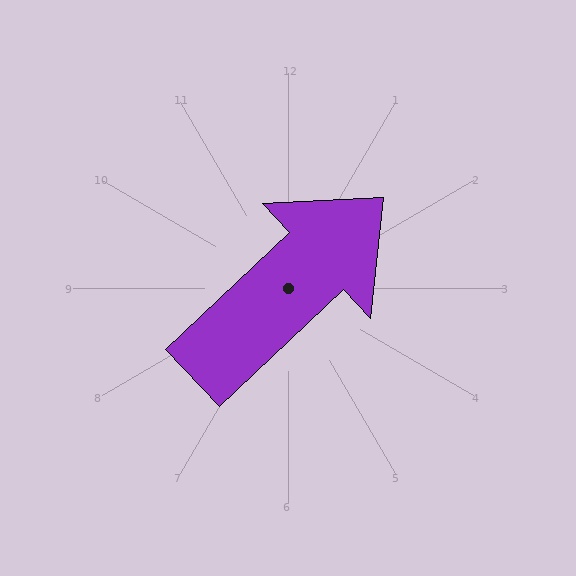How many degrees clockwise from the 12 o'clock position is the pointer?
Approximately 47 degrees.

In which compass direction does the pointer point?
Northeast.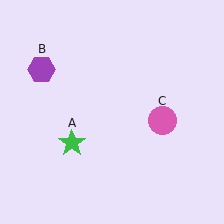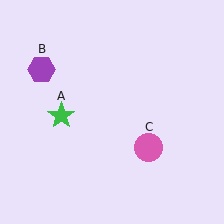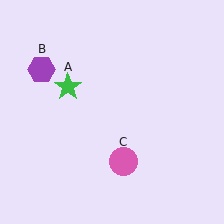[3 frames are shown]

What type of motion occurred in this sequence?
The green star (object A), pink circle (object C) rotated clockwise around the center of the scene.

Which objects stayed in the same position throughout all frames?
Purple hexagon (object B) remained stationary.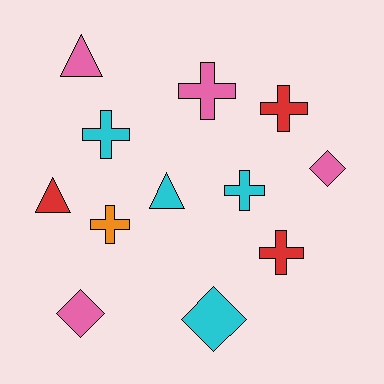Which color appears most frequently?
Cyan, with 4 objects.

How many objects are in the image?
There are 12 objects.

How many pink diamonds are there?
There are 2 pink diamonds.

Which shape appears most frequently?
Cross, with 6 objects.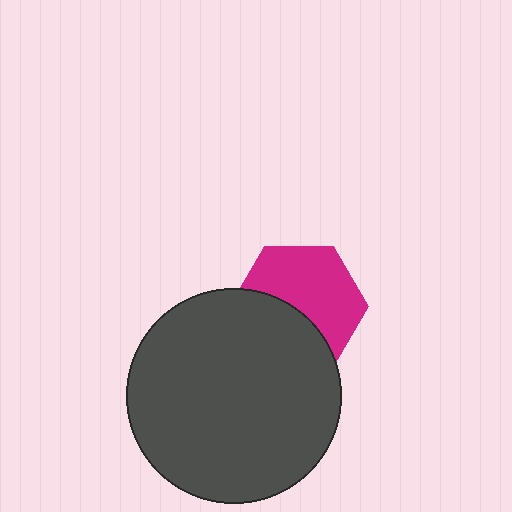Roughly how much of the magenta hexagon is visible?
About half of it is visible (roughly 58%).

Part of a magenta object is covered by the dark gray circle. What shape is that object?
It is a hexagon.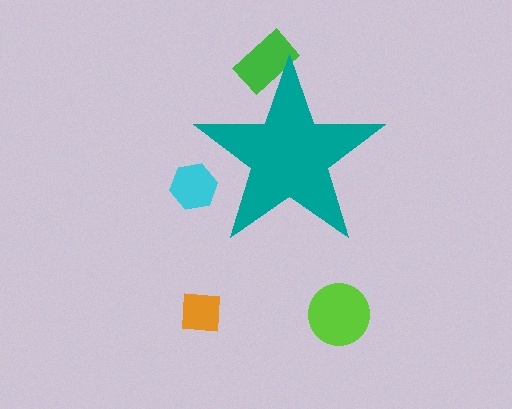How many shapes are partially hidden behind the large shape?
2 shapes are partially hidden.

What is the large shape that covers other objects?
A teal star.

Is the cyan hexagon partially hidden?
Yes, the cyan hexagon is partially hidden behind the teal star.